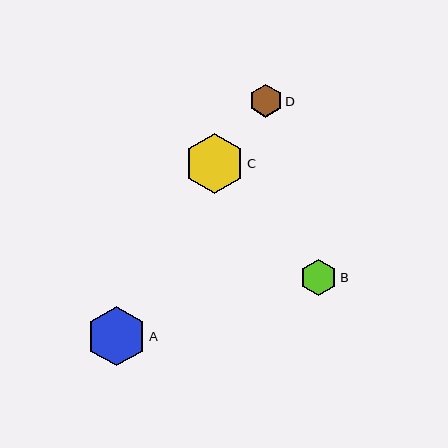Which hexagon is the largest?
Hexagon C is the largest with a size of approximately 60 pixels.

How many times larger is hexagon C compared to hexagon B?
Hexagon C is approximately 1.7 times the size of hexagon B.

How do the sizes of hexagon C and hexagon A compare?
Hexagon C and hexagon A are approximately the same size.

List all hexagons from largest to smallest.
From largest to smallest: C, A, B, D.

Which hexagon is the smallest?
Hexagon D is the smallest with a size of approximately 33 pixels.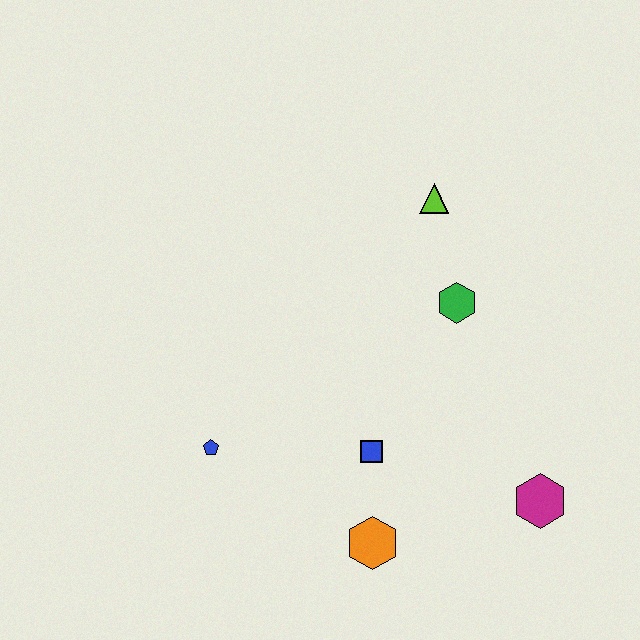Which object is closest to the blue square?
The orange hexagon is closest to the blue square.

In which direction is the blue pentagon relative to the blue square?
The blue pentagon is to the left of the blue square.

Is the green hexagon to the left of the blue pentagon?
No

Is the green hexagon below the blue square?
No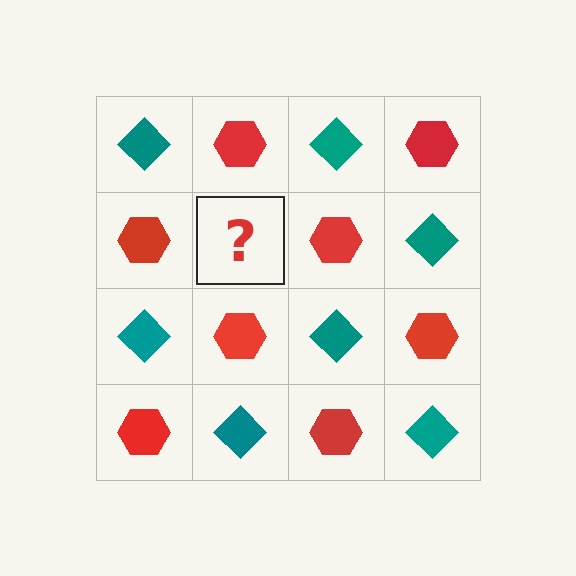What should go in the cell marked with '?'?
The missing cell should contain a teal diamond.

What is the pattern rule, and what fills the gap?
The rule is that it alternates teal diamond and red hexagon in a checkerboard pattern. The gap should be filled with a teal diamond.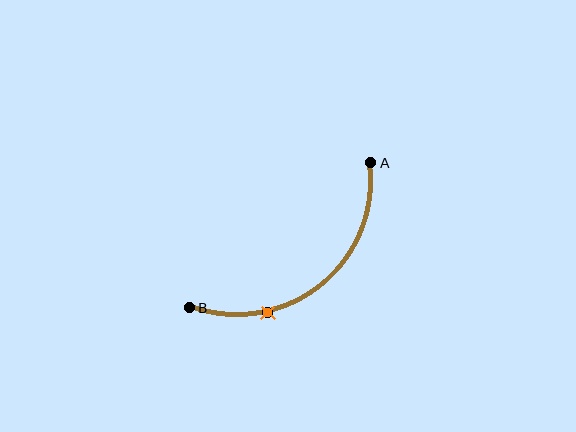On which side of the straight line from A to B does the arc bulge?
The arc bulges below and to the right of the straight line connecting A and B.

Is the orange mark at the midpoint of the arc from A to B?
No. The orange mark lies on the arc but is closer to endpoint B. The arc midpoint would be at the point on the curve equidistant along the arc from both A and B.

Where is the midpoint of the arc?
The arc midpoint is the point on the curve farthest from the straight line joining A and B. It sits below and to the right of that line.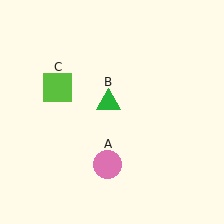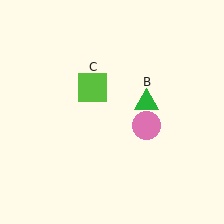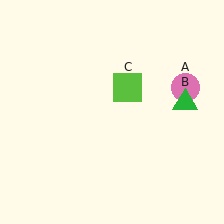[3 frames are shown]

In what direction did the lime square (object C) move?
The lime square (object C) moved right.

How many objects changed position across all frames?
3 objects changed position: pink circle (object A), green triangle (object B), lime square (object C).